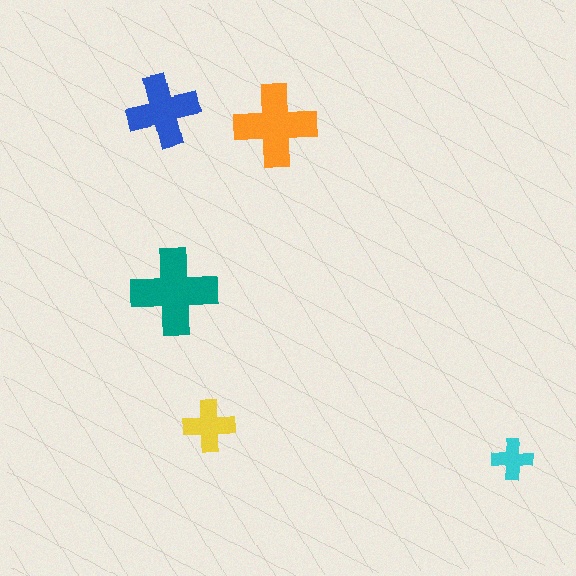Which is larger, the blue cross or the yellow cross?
The blue one.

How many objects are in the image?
There are 5 objects in the image.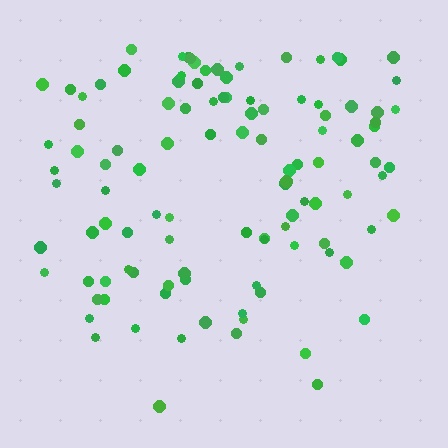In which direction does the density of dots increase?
From bottom to top, with the top side densest.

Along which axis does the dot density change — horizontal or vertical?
Vertical.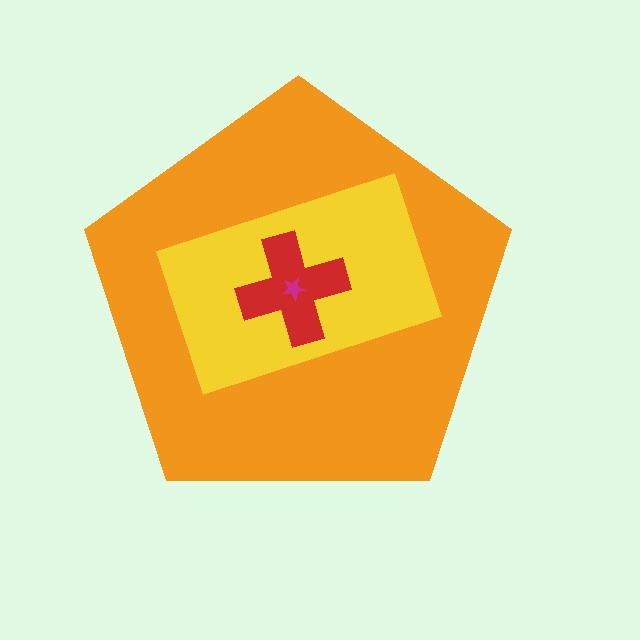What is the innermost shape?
The magenta star.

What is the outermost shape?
The orange pentagon.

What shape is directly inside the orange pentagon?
The yellow rectangle.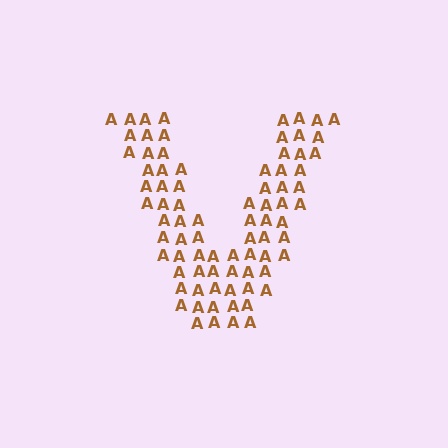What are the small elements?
The small elements are letter A's.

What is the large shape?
The large shape is the letter V.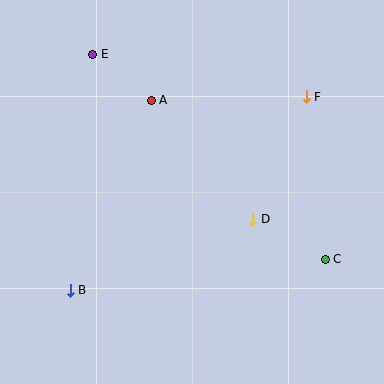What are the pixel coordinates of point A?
Point A is at (151, 100).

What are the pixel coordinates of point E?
Point E is at (93, 54).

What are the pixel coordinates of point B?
Point B is at (70, 290).